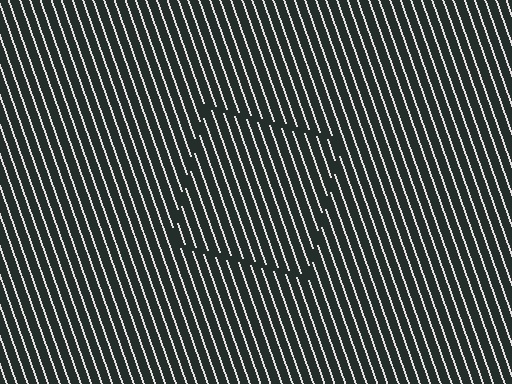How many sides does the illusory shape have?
4 sides — the line-ends trace a square.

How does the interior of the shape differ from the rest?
The interior of the shape contains the same grating, shifted by half a period — the contour is defined by the phase discontinuity where line-ends from the inner and outer gratings abut.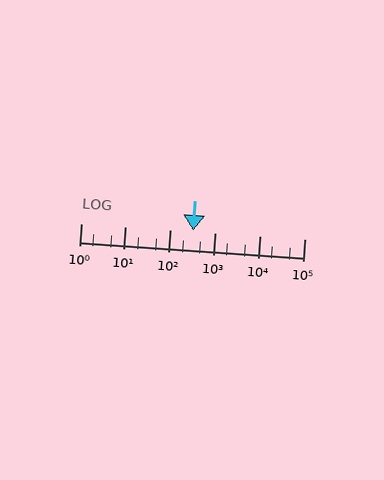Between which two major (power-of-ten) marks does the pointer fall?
The pointer is between 100 and 1000.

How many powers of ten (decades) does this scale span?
The scale spans 5 decades, from 1 to 100000.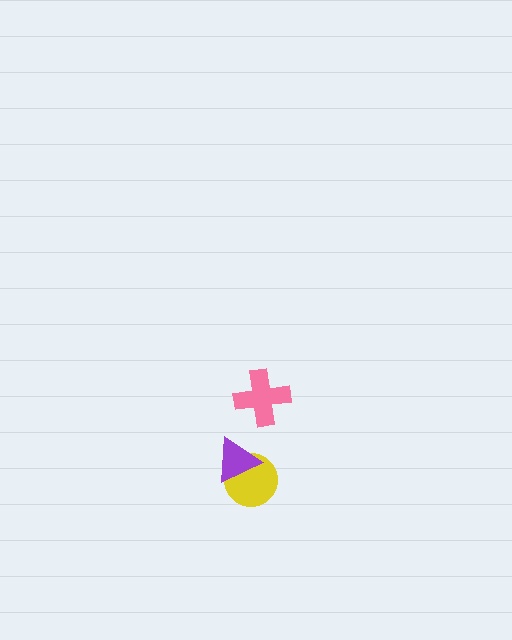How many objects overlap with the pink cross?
0 objects overlap with the pink cross.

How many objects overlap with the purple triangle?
1 object overlaps with the purple triangle.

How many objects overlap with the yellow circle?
1 object overlaps with the yellow circle.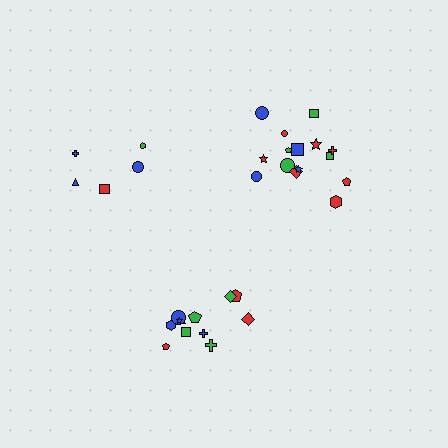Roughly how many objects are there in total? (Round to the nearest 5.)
Roughly 30 objects in total.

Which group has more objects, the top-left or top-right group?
The top-right group.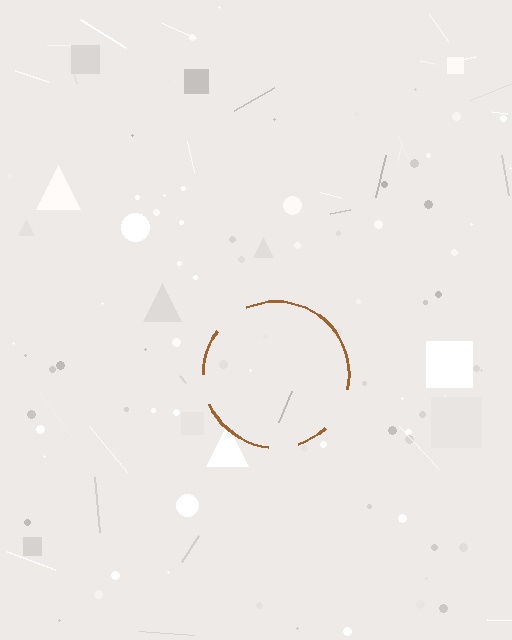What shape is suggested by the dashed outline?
The dashed outline suggests a circle.